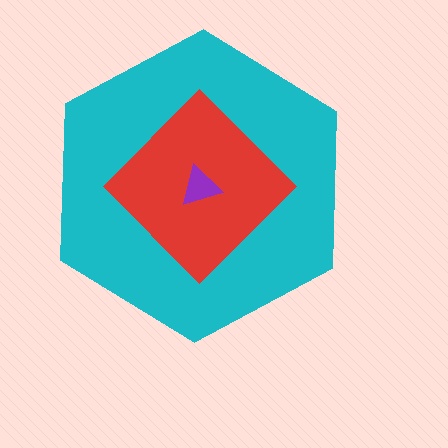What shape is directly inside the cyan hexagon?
The red diamond.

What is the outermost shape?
The cyan hexagon.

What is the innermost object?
The purple triangle.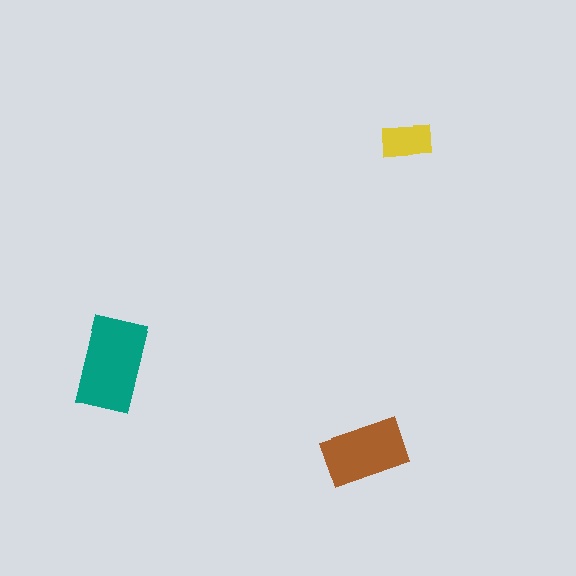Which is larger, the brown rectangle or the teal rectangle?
The teal one.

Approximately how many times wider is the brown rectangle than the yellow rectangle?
About 1.5 times wider.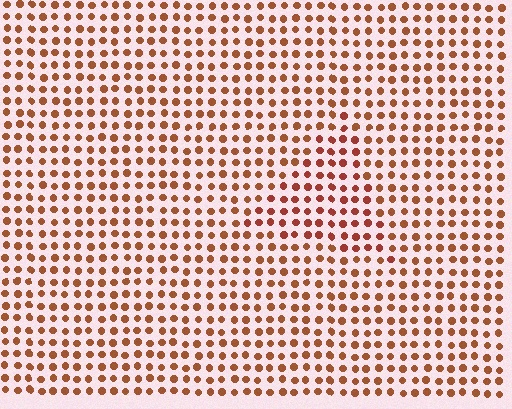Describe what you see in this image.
The image is filled with small brown elements in a uniform arrangement. A triangle-shaped region is visible where the elements are tinted to a slightly different hue, forming a subtle color boundary.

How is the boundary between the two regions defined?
The boundary is defined purely by a slight shift in hue (about 16 degrees). Spacing, size, and orientation are identical on both sides.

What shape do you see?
I see a triangle.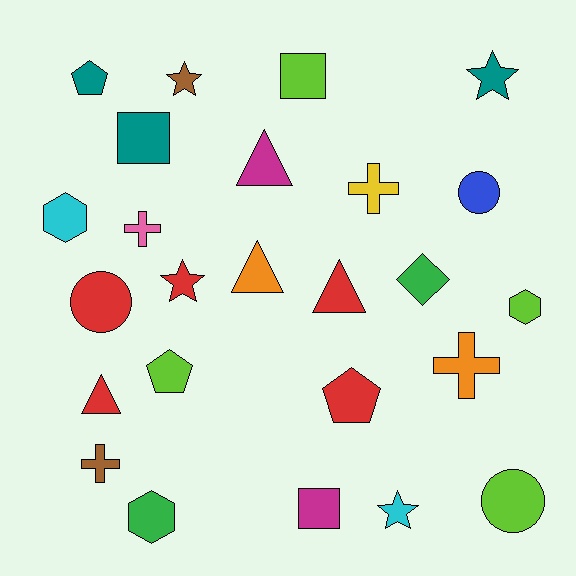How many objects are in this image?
There are 25 objects.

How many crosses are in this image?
There are 4 crosses.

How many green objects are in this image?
There are 2 green objects.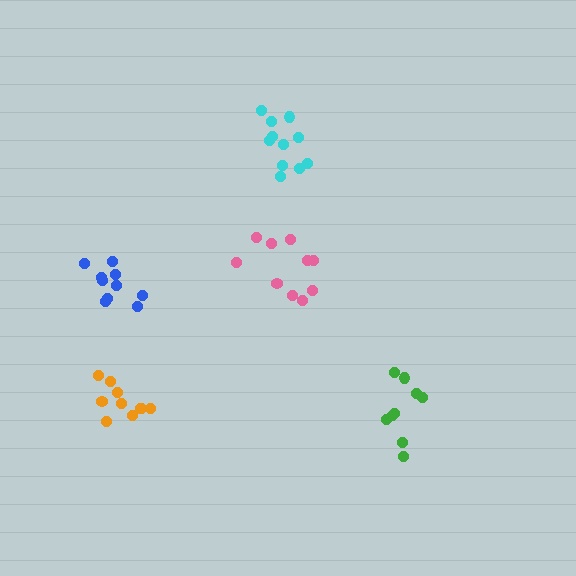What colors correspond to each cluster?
The clusters are colored: pink, blue, orange, green, cyan.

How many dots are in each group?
Group 1: 10 dots, Group 2: 10 dots, Group 3: 10 dots, Group 4: 9 dots, Group 5: 11 dots (50 total).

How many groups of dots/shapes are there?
There are 5 groups.